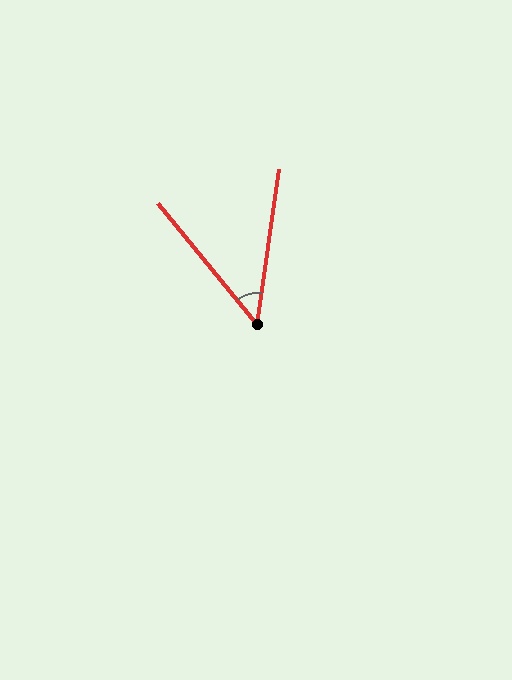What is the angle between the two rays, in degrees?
Approximately 47 degrees.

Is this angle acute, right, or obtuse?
It is acute.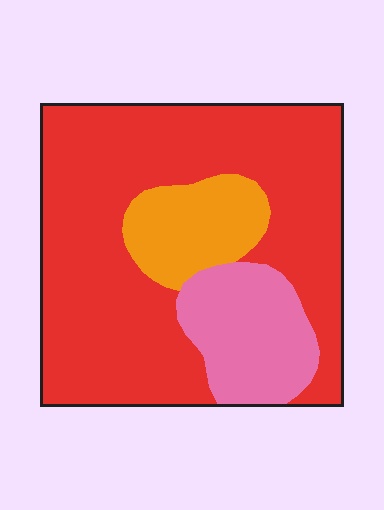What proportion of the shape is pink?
Pink takes up about one sixth (1/6) of the shape.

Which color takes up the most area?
Red, at roughly 70%.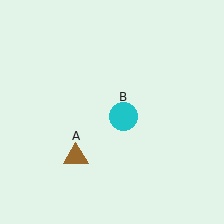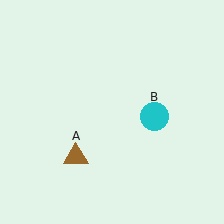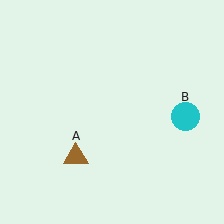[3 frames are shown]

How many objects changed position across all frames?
1 object changed position: cyan circle (object B).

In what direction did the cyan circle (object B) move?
The cyan circle (object B) moved right.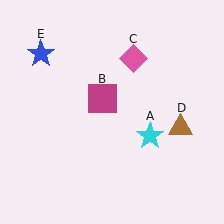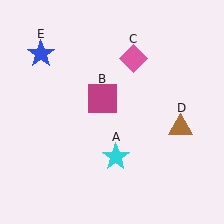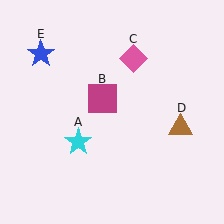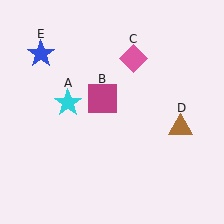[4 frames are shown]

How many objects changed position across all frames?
1 object changed position: cyan star (object A).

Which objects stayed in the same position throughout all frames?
Magenta square (object B) and pink diamond (object C) and brown triangle (object D) and blue star (object E) remained stationary.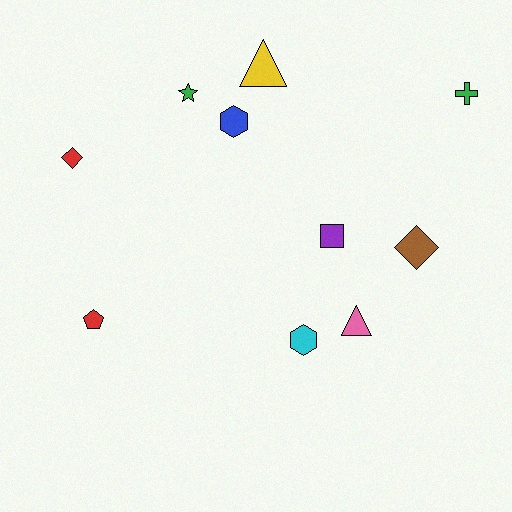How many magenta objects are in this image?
There are no magenta objects.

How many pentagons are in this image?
There is 1 pentagon.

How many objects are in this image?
There are 10 objects.